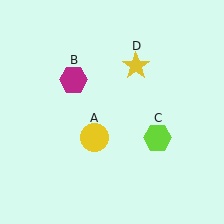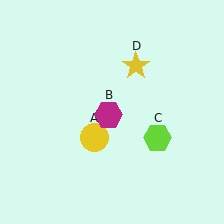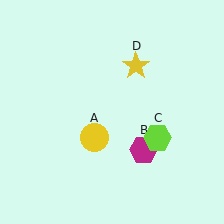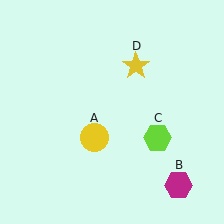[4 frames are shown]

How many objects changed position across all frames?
1 object changed position: magenta hexagon (object B).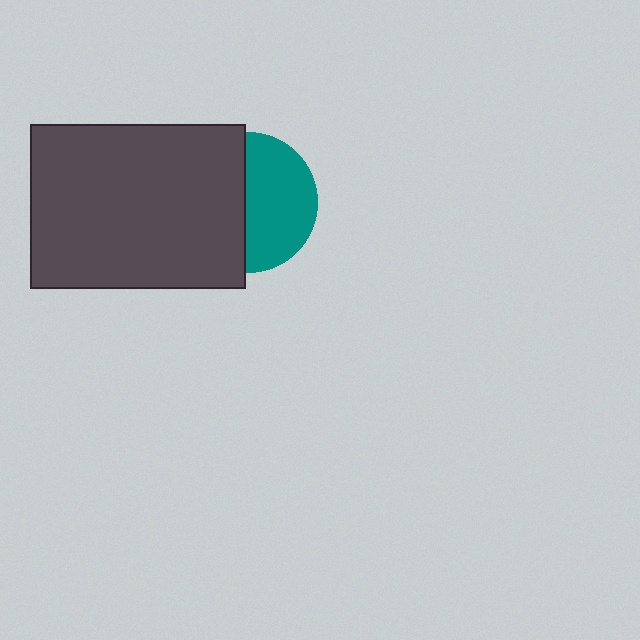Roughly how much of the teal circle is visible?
About half of it is visible (roughly 52%).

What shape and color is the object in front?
The object in front is a dark gray rectangle.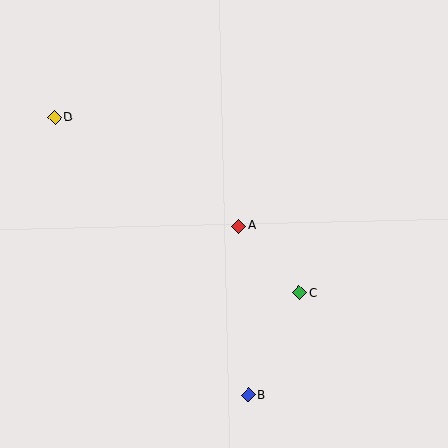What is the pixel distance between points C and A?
The distance between C and A is 91 pixels.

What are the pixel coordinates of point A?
Point A is at (239, 226).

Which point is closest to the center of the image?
Point A at (239, 226) is closest to the center.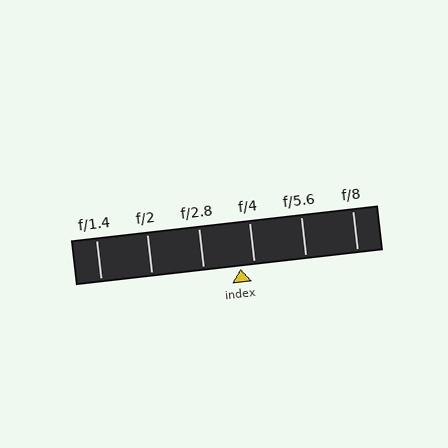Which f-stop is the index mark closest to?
The index mark is closest to f/4.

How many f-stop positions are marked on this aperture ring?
There are 6 f-stop positions marked.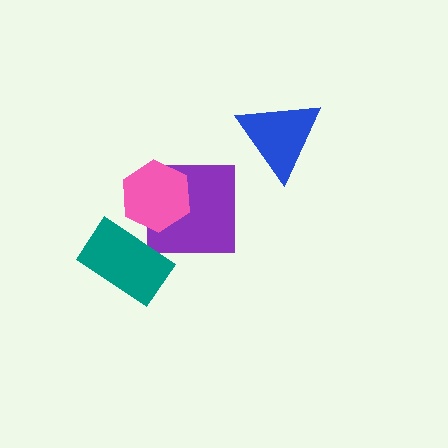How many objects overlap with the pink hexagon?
1 object overlaps with the pink hexagon.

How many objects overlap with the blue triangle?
0 objects overlap with the blue triangle.